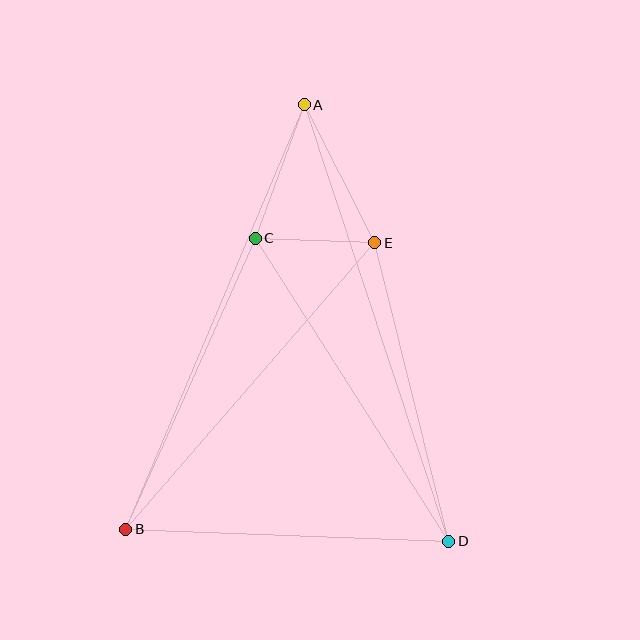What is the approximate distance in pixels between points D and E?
The distance between D and E is approximately 308 pixels.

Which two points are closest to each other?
Points C and E are closest to each other.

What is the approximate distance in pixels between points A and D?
The distance between A and D is approximately 460 pixels.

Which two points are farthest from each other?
Points A and B are farthest from each other.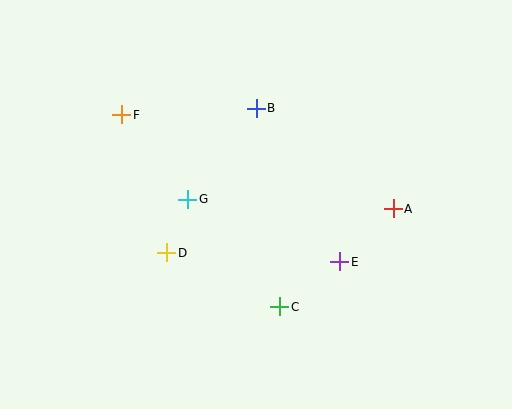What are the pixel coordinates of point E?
Point E is at (340, 262).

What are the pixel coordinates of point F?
Point F is at (122, 115).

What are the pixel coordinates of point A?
Point A is at (393, 209).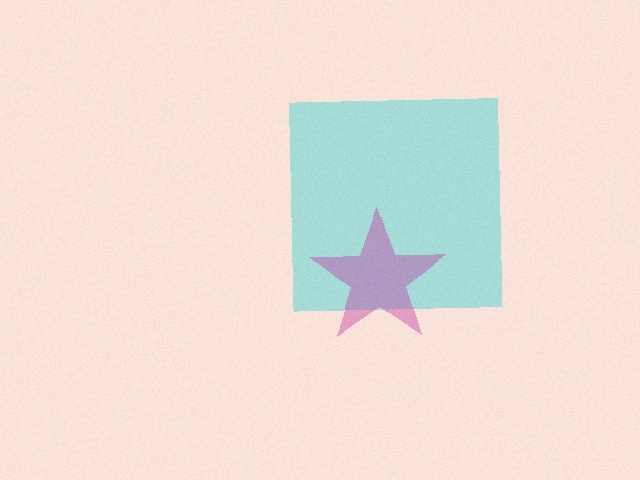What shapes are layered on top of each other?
The layered shapes are: a cyan square, a magenta star.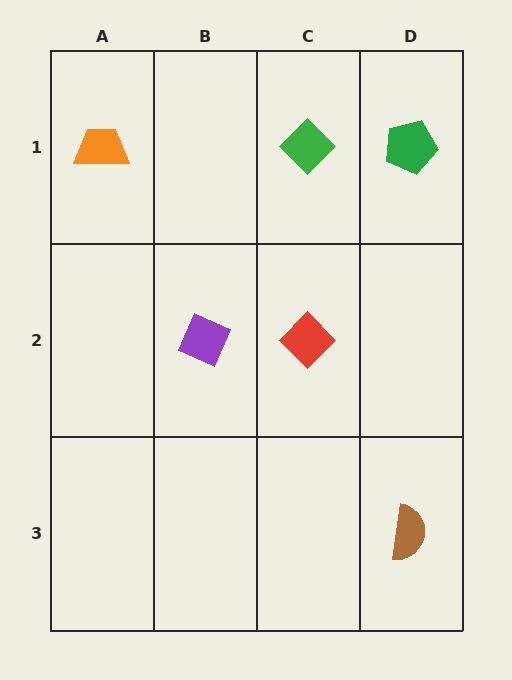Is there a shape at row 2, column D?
No, that cell is empty.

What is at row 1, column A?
An orange trapezoid.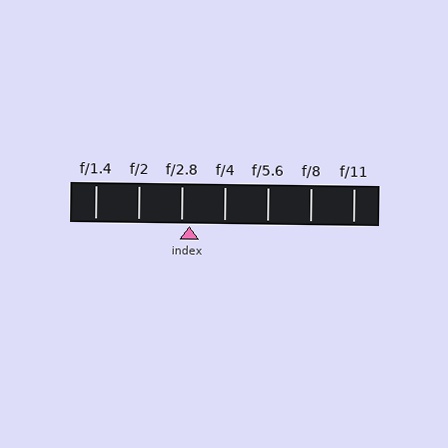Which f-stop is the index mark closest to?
The index mark is closest to f/2.8.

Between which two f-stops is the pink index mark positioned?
The index mark is between f/2.8 and f/4.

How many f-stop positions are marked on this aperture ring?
There are 7 f-stop positions marked.